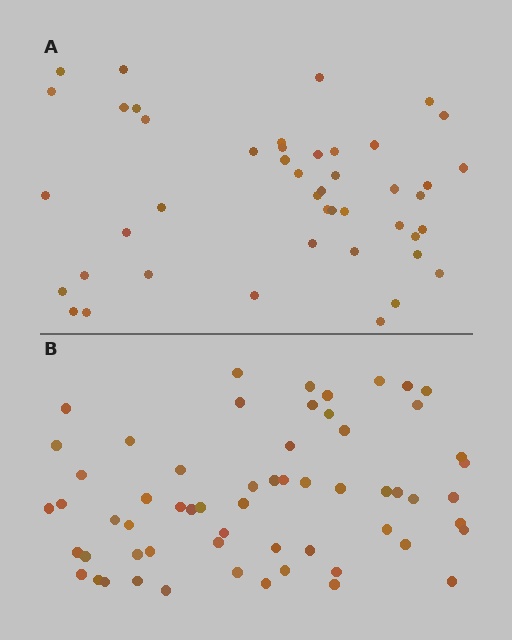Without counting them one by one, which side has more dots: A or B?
Region B (the bottom region) has more dots.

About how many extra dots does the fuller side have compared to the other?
Region B has approximately 15 more dots than region A.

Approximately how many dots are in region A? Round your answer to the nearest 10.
About 40 dots. (The exact count is 45, which rounds to 40.)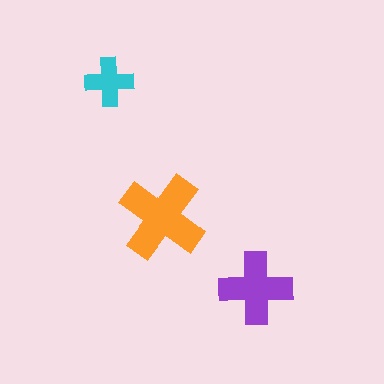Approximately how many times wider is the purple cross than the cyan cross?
About 1.5 times wider.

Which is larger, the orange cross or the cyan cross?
The orange one.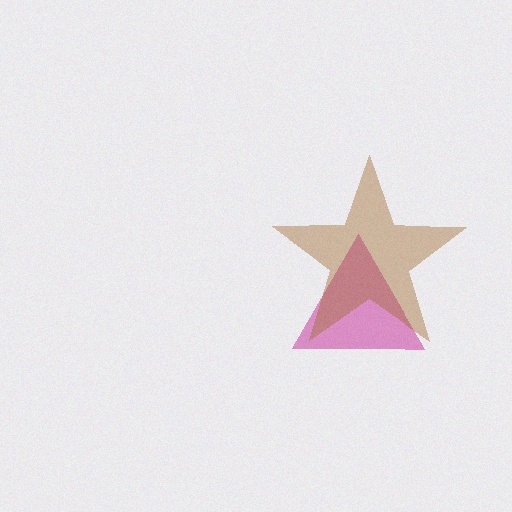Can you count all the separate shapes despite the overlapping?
Yes, there are 2 separate shapes.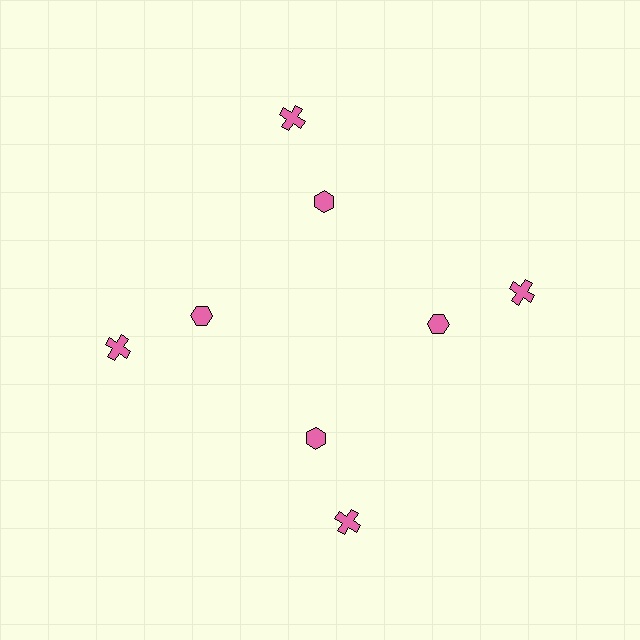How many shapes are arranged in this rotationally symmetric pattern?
There are 8 shapes, arranged in 4 groups of 2.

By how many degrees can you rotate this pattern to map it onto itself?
The pattern maps onto itself every 90 degrees of rotation.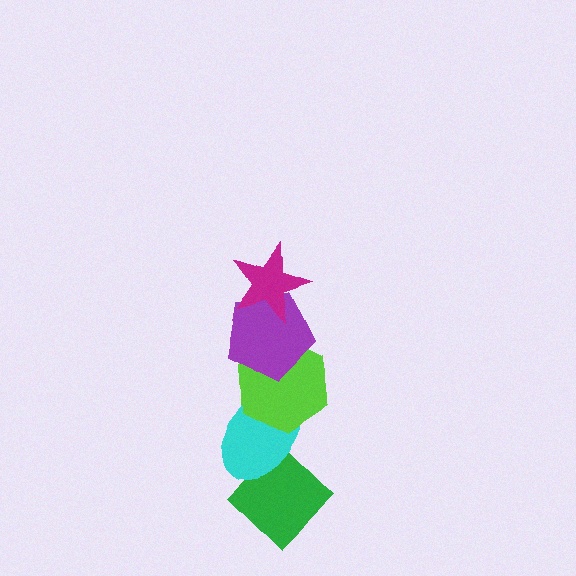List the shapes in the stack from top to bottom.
From top to bottom: the magenta star, the purple pentagon, the lime hexagon, the cyan ellipse, the green diamond.